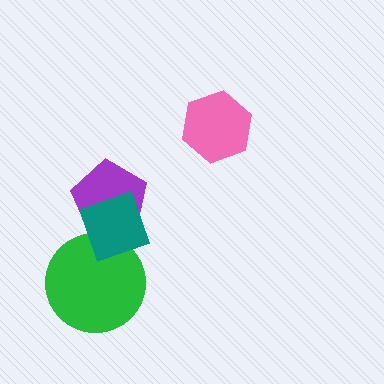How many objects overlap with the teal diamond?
2 objects overlap with the teal diamond.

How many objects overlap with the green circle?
1 object overlaps with the green circle.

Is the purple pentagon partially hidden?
Yes, it is partially covered by another shape.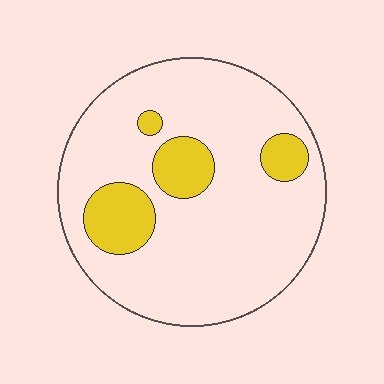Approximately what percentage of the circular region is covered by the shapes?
Approximately 15%.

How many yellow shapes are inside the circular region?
4.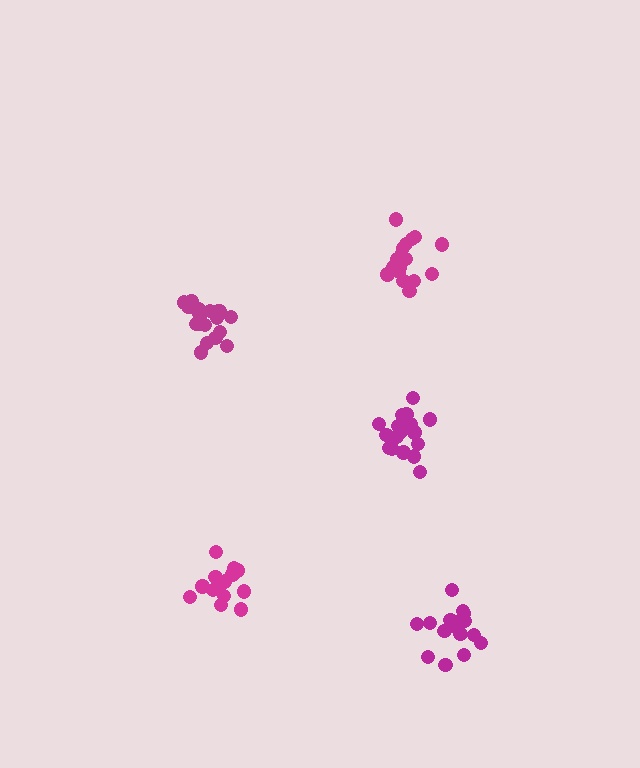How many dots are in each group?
Group 1: 15 dots, Group 2: 18 dots, Group 3: 19 dots, Group 4: 18 dots, Group 5: 17 dots (87 total).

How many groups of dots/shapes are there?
There are 5 groups.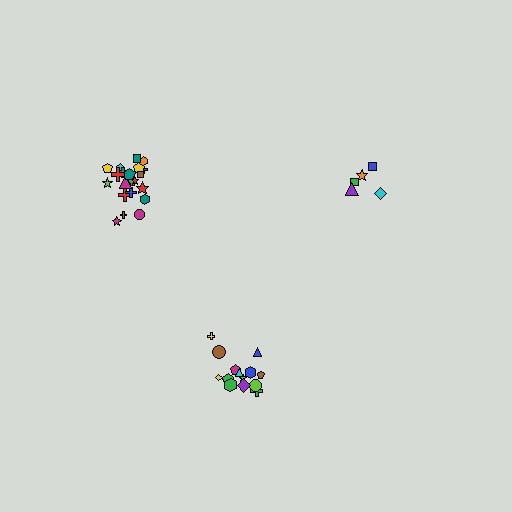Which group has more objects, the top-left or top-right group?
The top-left group.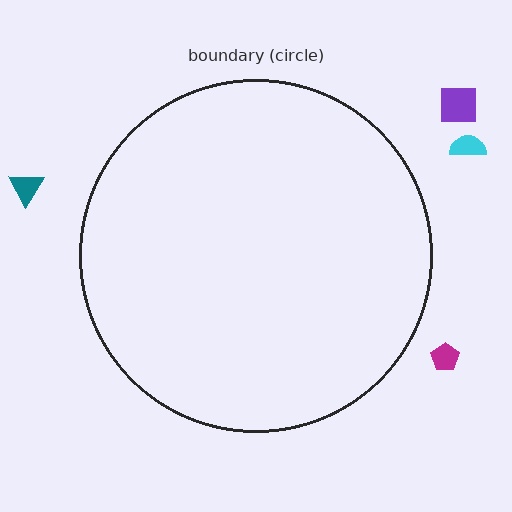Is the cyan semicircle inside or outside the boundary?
Outside.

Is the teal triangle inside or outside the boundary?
Outside.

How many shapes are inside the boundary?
0 inside, 4 outside.